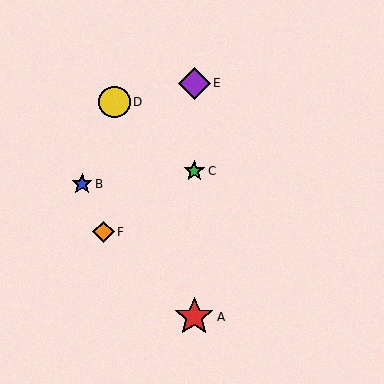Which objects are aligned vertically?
Objects A, C, E are aligned vertically.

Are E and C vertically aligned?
Yes, both are at x≈194.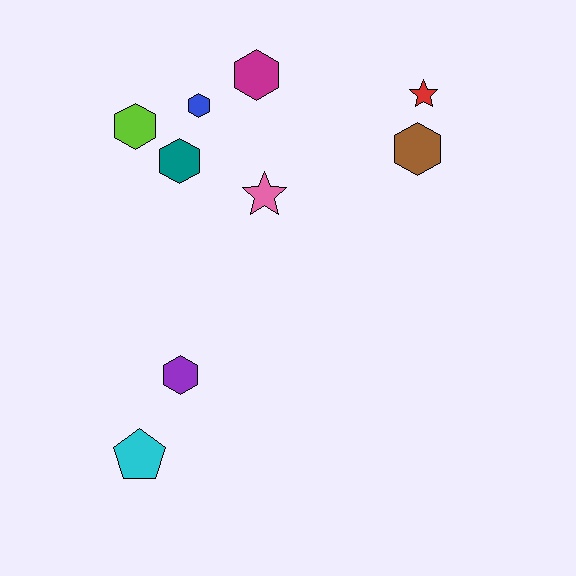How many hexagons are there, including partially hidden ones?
There are 6 hexagons.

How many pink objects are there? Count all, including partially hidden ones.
There is 1 pink object.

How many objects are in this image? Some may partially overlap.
There are 9 objects.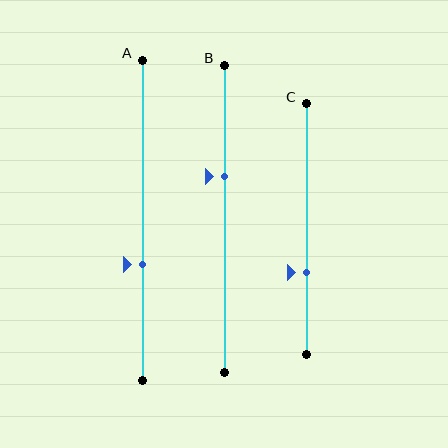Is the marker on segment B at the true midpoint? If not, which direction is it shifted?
No, the marker on segment B is shifted upward by about 14% of the segment length.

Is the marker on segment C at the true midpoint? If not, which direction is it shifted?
No, the marker on segment C is shifted downward by about 17% of the segment length.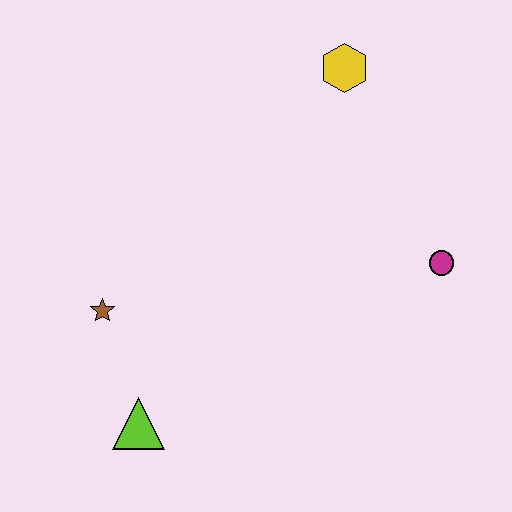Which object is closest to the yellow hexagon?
The magenta circle is closest to the yellow hexagon.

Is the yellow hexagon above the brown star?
Yes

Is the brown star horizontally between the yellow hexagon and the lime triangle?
No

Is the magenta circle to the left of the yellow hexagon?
No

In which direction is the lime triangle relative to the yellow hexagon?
The lime triangle is below the yellow hexagon.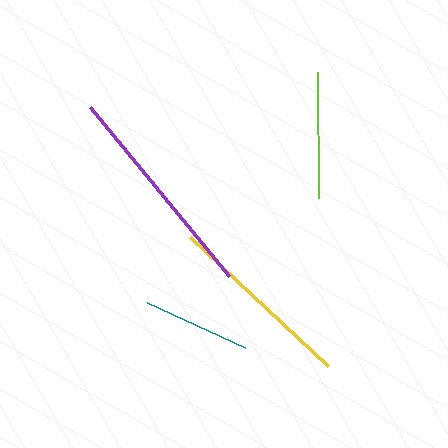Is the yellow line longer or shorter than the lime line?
The yellow line is longer than the lime line.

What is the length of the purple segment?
The purple segment is approximately 218 pixels long.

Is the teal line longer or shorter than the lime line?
The lime line is longer than the teal line.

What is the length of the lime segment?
The lime segment is approximately 126 pixels long.